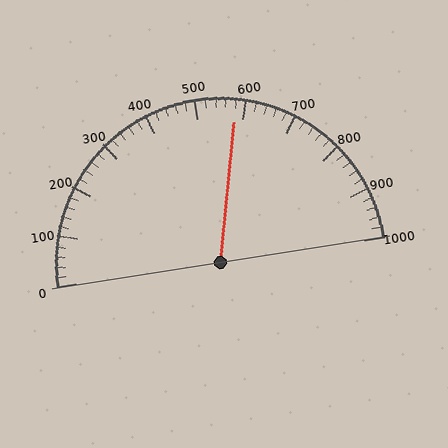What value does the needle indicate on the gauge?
The needle indicates approximately 580.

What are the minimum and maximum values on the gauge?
The gauge ranges from 0 to 1000.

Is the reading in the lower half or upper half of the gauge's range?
The reading is in the upper half of the range (0 to 1000).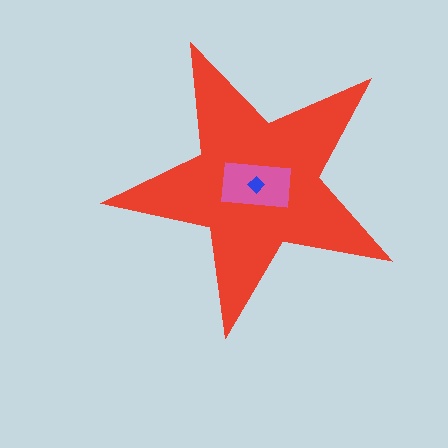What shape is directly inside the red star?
The pink rectangle.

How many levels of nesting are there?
3.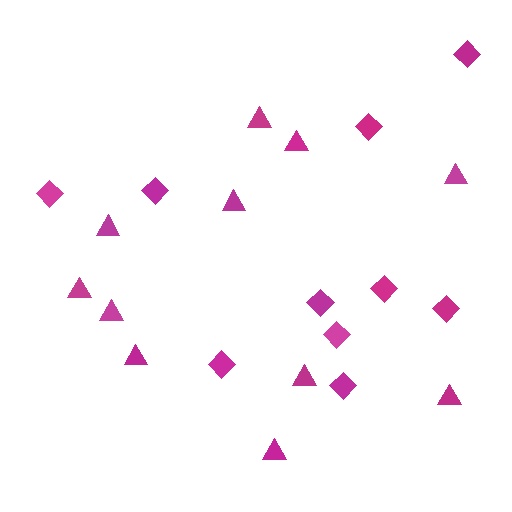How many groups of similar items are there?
There are 2 groups: one group of triangles (11) and one group of diamonds (10).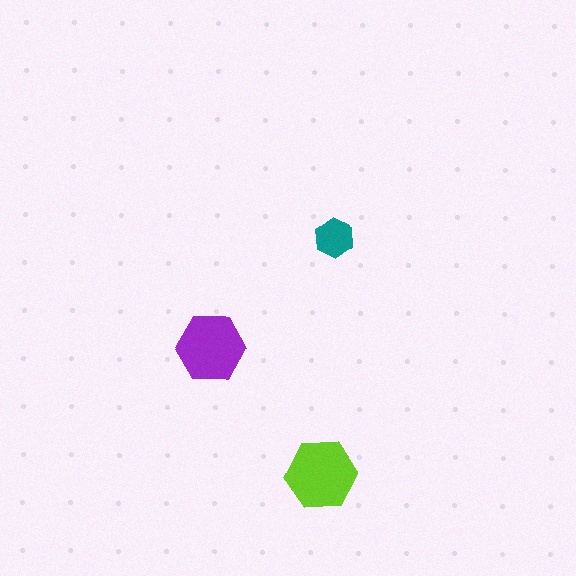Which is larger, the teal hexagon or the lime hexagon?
The lime one.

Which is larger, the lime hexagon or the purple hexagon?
The lime one.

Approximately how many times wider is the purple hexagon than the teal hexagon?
About 1.5 times wider.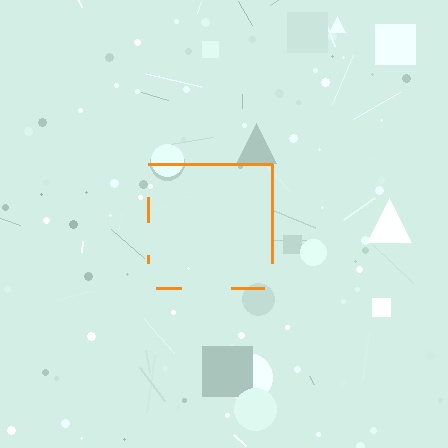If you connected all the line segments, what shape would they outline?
They would outline a square.